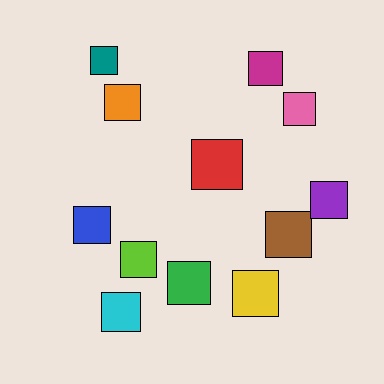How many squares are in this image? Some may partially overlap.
There are 12 squares.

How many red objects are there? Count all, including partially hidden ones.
There is 1 red object.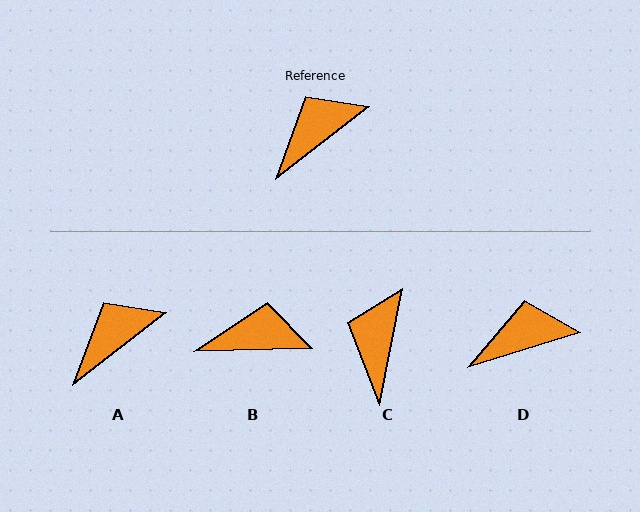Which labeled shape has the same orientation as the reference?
A.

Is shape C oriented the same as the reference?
No, it is off by about 42 degrees.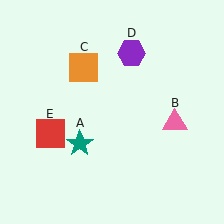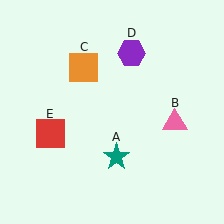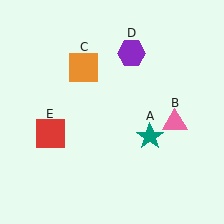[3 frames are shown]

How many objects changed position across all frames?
1 object changed position: teal star (object A).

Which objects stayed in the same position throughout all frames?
Pink triangle (object B) and orange square (object C) and purple hexagon (object D) and red square (object E) remained stationary.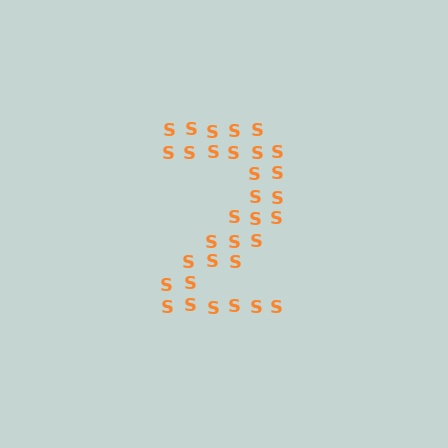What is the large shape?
The large shape is the digit 2.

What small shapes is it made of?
It is made of small letter S's.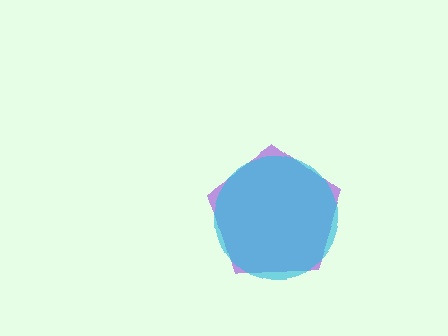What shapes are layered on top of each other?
The layered shapes are: a purple pentagon, a cyan circle.